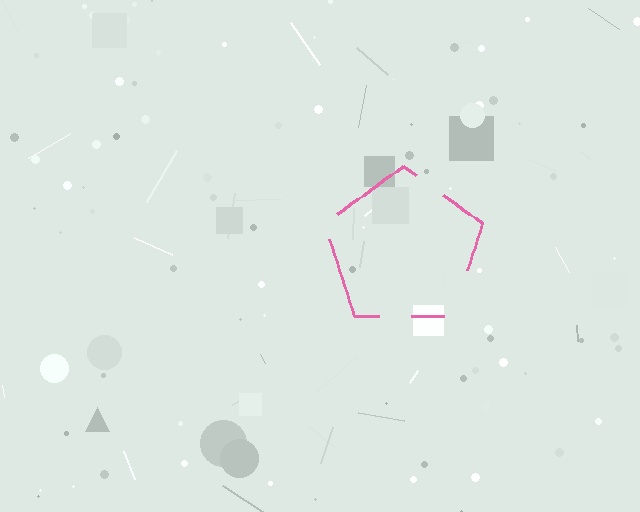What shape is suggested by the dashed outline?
The dashed outline suggests a pentagon.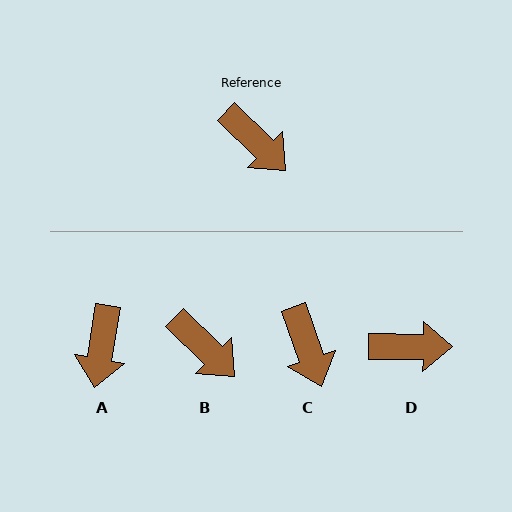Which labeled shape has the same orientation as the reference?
B.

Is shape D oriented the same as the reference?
No, it is off by about 44 degrees.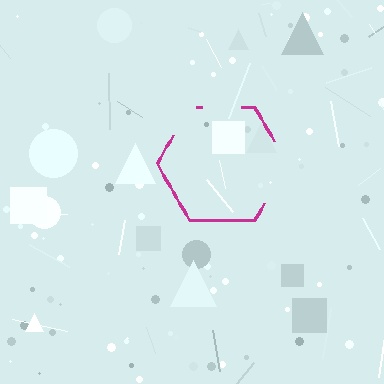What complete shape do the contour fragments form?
The contour fragments form a hexagon.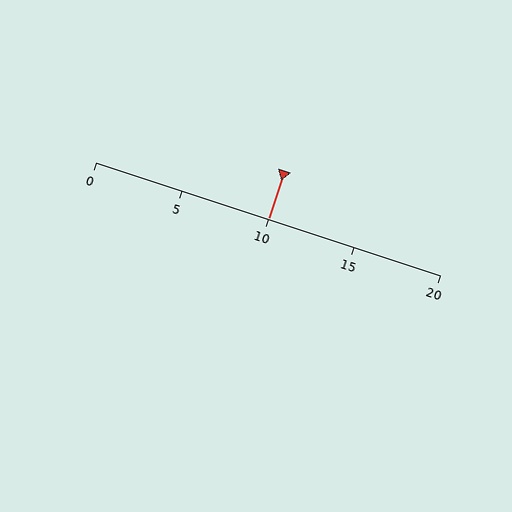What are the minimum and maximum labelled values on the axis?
The axis runs from 0 to 20.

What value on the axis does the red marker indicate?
The marker indicates approximately 10.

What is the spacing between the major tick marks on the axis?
The major ticks are spaced 5 apart.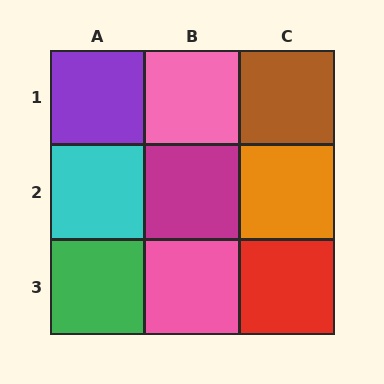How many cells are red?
1 cell is red.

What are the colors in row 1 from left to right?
Purple, pink, brown.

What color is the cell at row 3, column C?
Red.